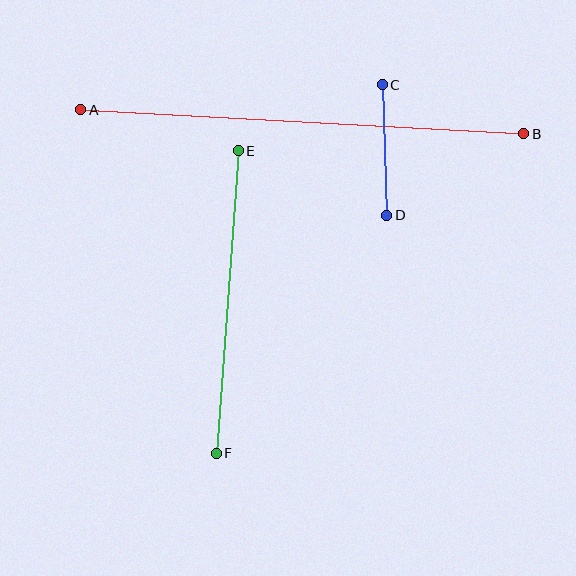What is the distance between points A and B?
The distance is approximately 444 pixels.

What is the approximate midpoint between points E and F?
The midpoint is at approximately (227, 302) pixels.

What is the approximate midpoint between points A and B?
The midpoint is at approximately (302, 122) pixels.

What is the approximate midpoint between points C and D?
The midpoint is at approximately (385, 150) pixels.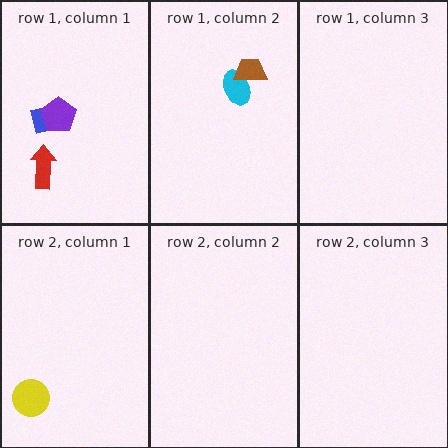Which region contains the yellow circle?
The row 2, column 1 region.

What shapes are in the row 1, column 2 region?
The cyan ellipse, the brown trapezoid.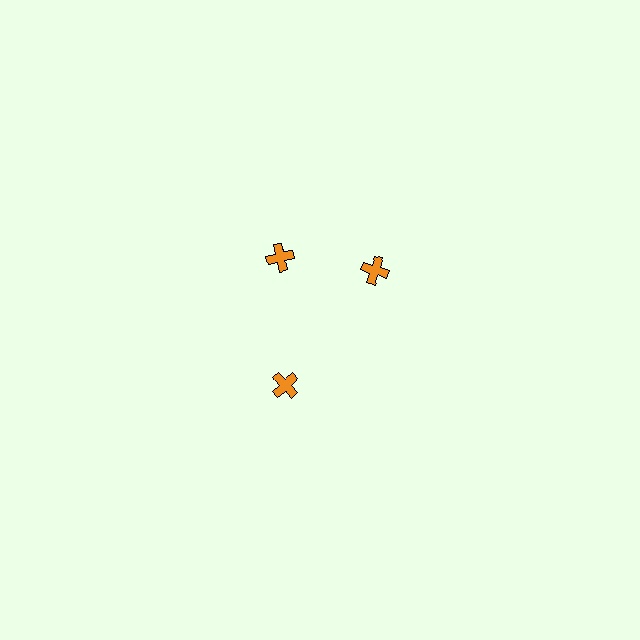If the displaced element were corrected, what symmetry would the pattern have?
It would have 3-fold rotational symmetry — the pattern would map onto itself every 120 degrees.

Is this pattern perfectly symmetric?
No. The 3 orange crosses are arranged in a ring, but one element near the 3 o'clock position is rotated out of alignment along the ring, breaking the 3-fold rotational symmetry.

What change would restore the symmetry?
The symmetry would be restored by rotating it back into even spacing with its neighbors so that all 3 crosses sit at equal angles and equal distance from the center.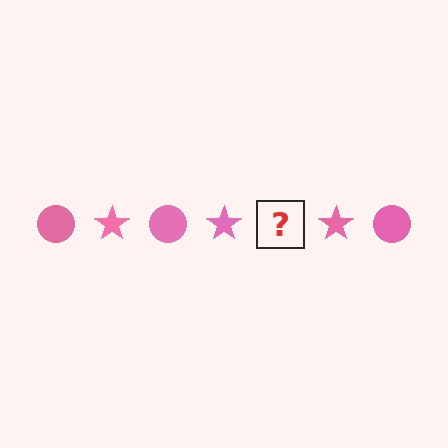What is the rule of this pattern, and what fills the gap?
The rule is that the pattern cycles through circle, star shapes in pink. The gap should be filled with a pink circle.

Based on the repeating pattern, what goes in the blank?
The blank should be a pink circle.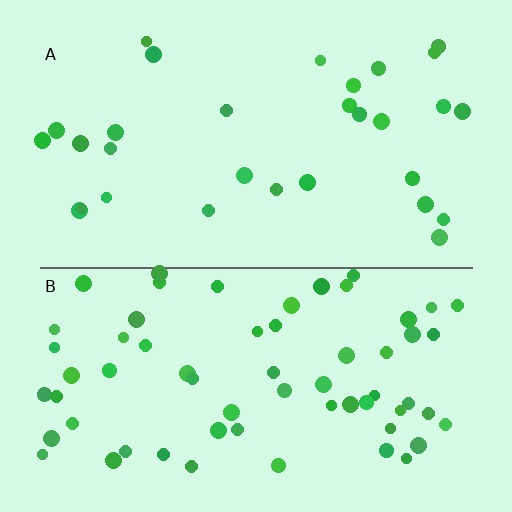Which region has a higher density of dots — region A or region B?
B (the bottom).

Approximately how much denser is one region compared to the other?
Approximately 2.1× — region B over region A.